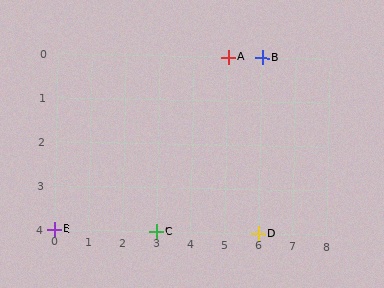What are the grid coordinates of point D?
Point D is at grid coordinates (6, 4).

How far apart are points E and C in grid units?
Points E and C are 3 columns apart.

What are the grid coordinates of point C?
Point C is at grid coordinates (3, 4).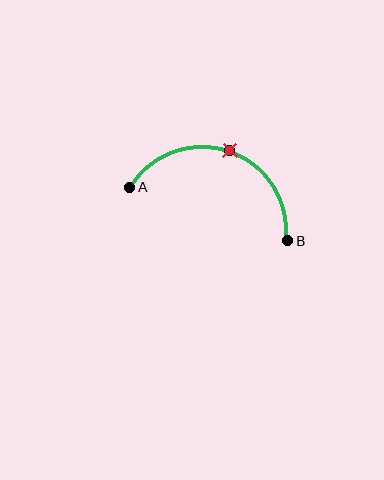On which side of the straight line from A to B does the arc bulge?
The arc bulges above the straight line connecting A and B.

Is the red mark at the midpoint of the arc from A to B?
Yes. The red mark lies on the arc at equal arc-length from both A and B — it is the arc midpoint.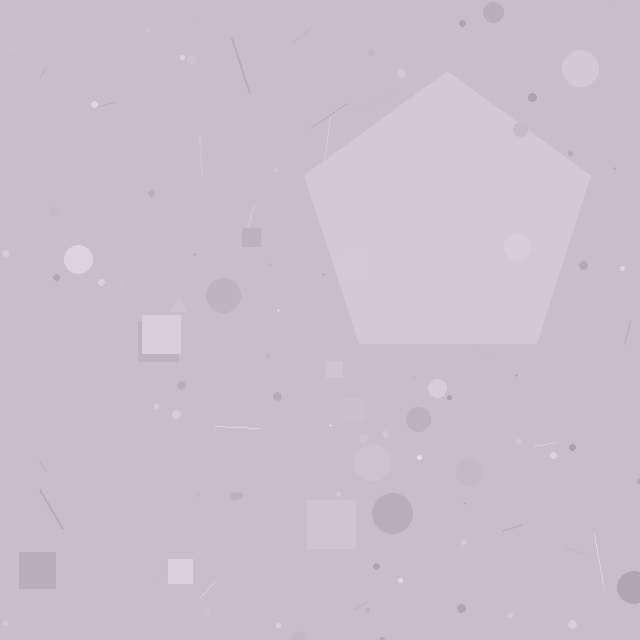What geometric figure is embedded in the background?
A pentagon is embedded in the background.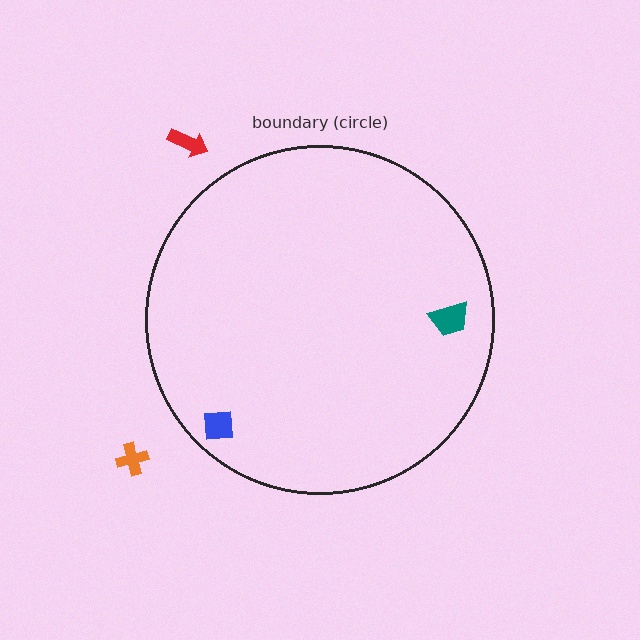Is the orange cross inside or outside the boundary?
Outside.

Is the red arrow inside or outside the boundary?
Outside.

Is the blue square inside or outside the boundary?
Inside.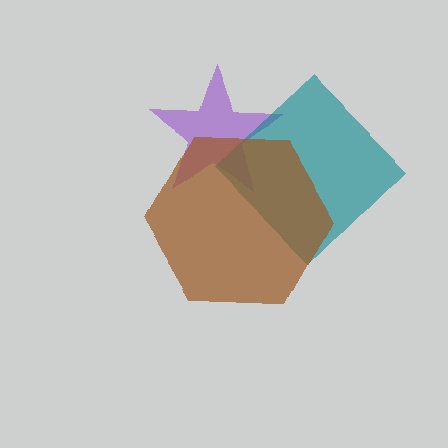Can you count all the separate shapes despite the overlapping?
Yes, there are 3 separate shapes.